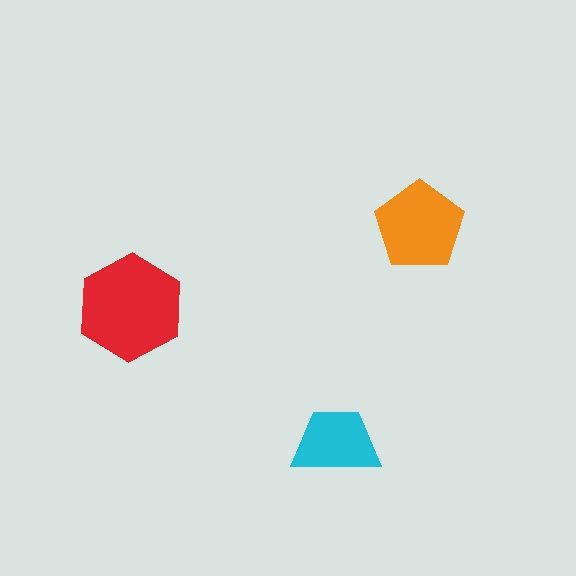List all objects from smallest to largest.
The cyan trapezoid, the orange pentagon, the red hexagon.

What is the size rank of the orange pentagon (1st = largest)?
2nd.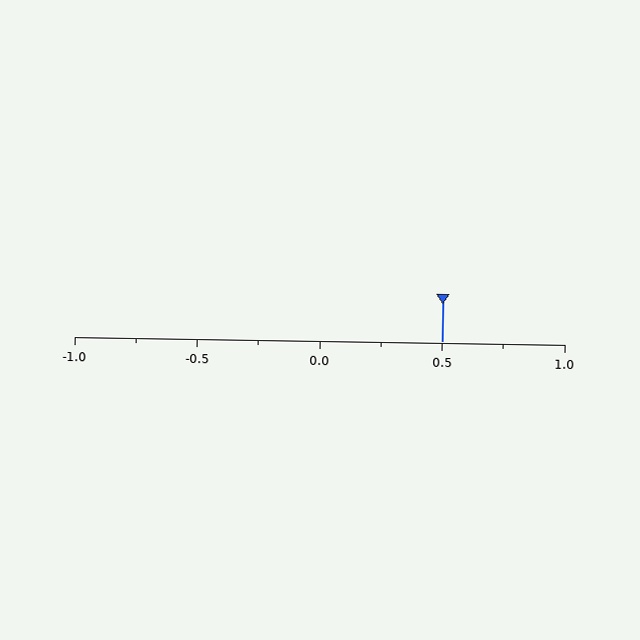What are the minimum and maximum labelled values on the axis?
The axis runs from -1.0 to 1.0.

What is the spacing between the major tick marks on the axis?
The major ticks are spaced 0.5 apart.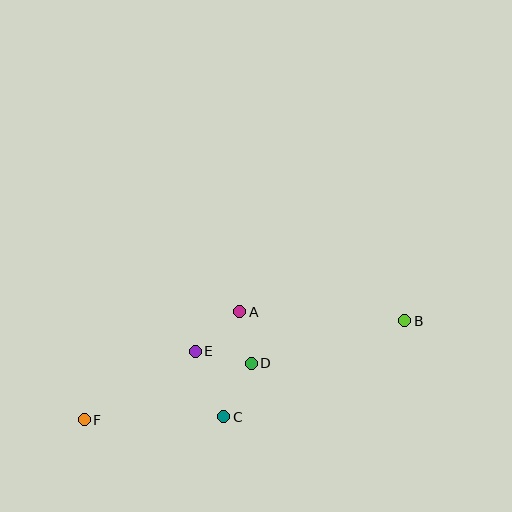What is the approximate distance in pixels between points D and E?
The distance between D and E is approximately 57 pixels.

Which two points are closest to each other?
Points A and D are closest to each other.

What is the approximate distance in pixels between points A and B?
The distance between A and B is approximately 165 pixels.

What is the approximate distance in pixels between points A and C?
The distance between A and C is approximately 106 pixels.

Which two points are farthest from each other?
Points B and F are farthest from each other.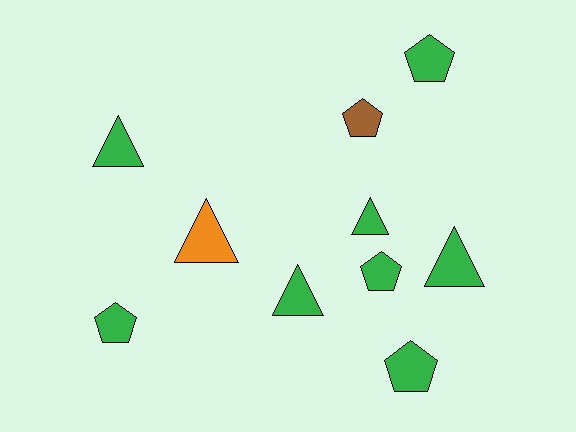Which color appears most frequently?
Green, with 8 objects.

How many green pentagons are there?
There are 4 green pentagons.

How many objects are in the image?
There are 10 objects.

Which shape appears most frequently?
Pentagon, with 5 objects.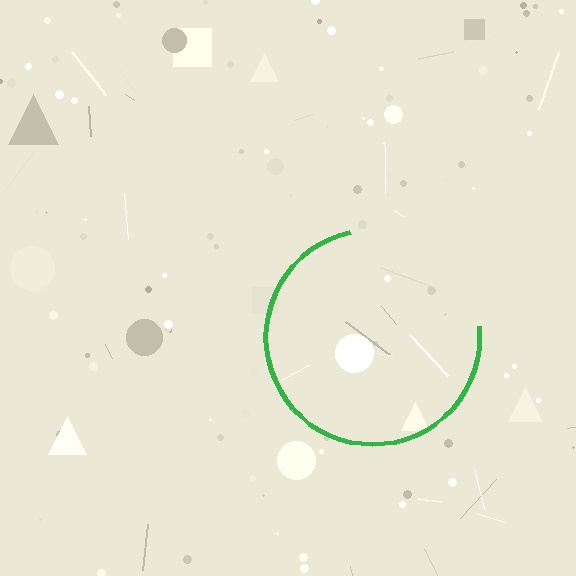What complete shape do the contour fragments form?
The contour fragments form a circle.